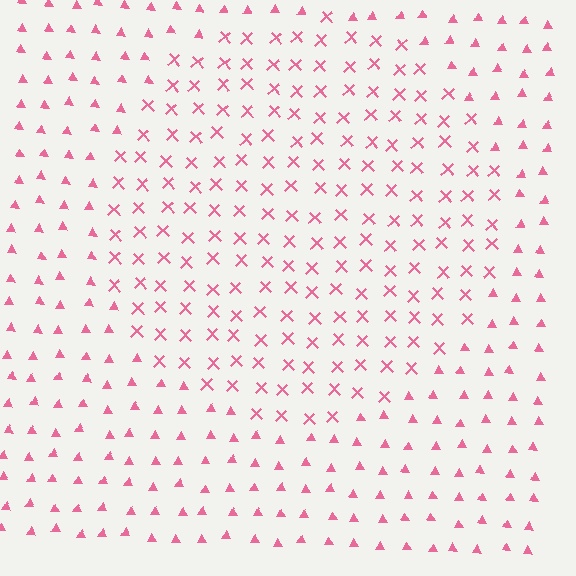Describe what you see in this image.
The image is filled with small pink elements arranged in a uniform grid. A circle-shaped region contains X marks, while the surrounding area contains triangles. The boundary is defined purely by the change in element shape.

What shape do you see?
I see a circle.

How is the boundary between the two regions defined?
The boundary is defined by a change in element shape: X marks inside vs. triangles outside. All elements share the same color and spacing.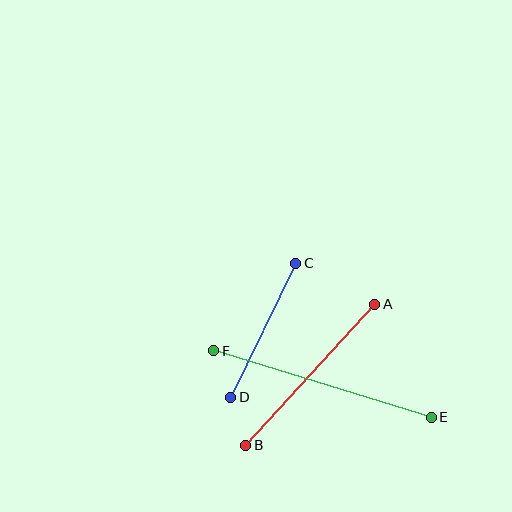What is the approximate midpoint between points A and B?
The midpoint is at approximately (310, 375) pixels.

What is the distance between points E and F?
The distance is approximately 228 pixels.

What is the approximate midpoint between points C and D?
The midpoint is at approximately (263, 330) pixels.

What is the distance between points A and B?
The distance is approximately 191 pixels.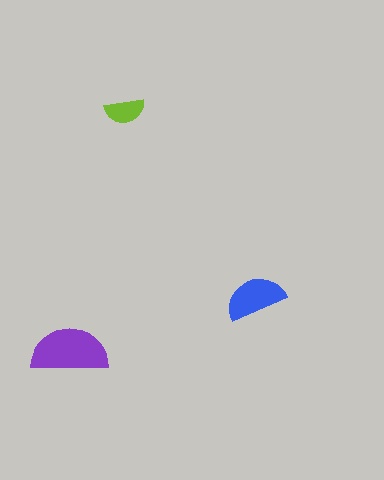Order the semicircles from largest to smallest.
the purple one, the blue one, the lime one.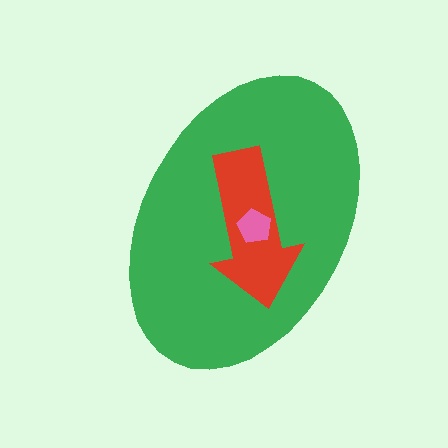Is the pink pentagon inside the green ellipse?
Yes.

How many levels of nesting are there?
3.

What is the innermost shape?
The pink pentagon.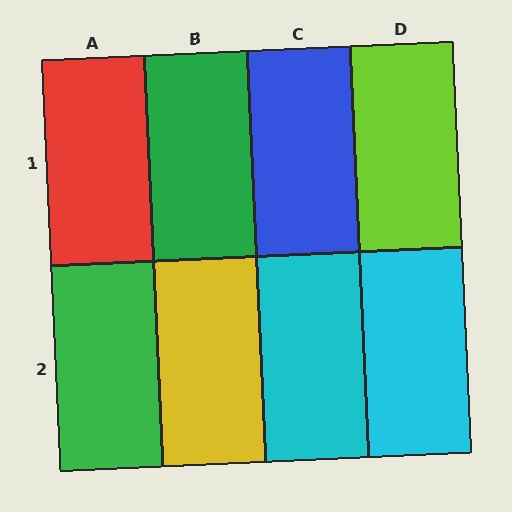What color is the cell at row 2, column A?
Green.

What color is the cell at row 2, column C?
Cyan.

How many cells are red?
1 cell is red.